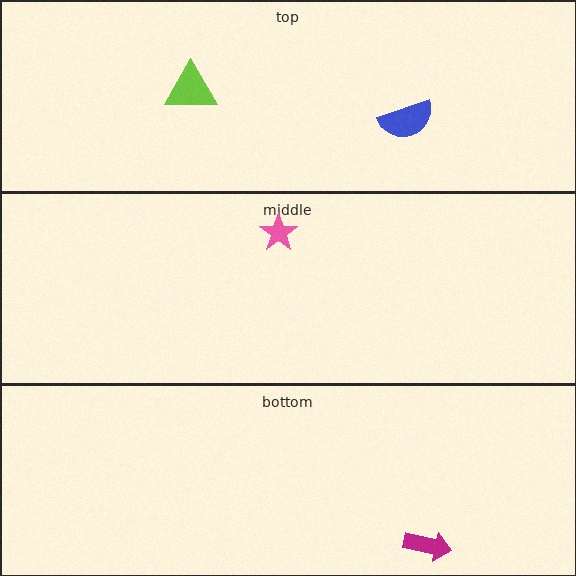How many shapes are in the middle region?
1.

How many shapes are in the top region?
2.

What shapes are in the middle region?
The pink star.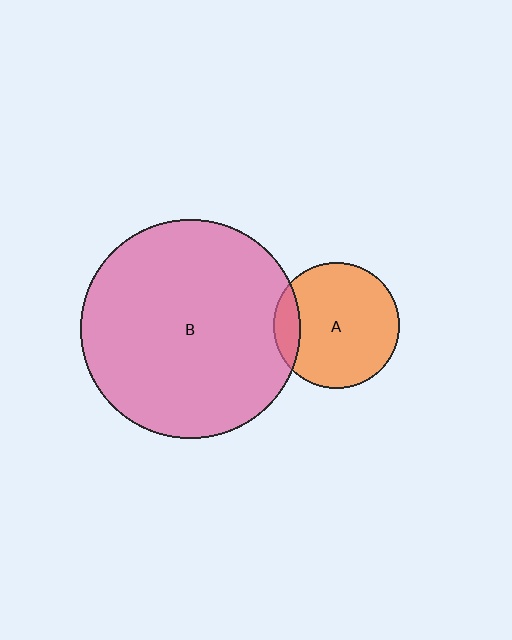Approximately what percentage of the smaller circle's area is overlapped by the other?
Approximately 15%.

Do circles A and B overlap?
Yes.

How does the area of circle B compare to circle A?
Approximately 3.0 times.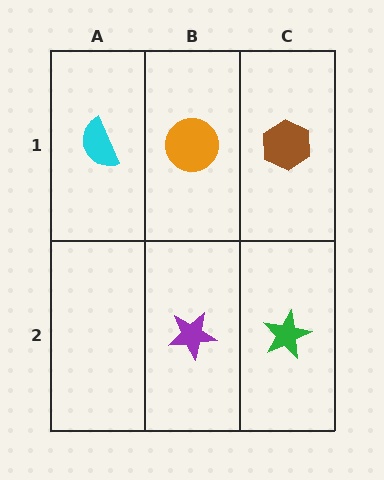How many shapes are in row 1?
3 shapes.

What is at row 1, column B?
An orange circle.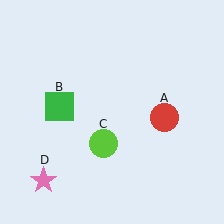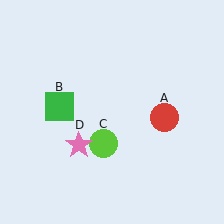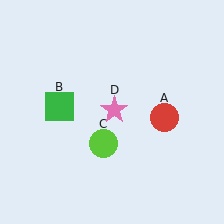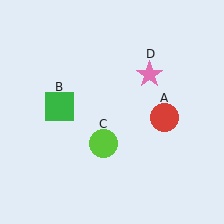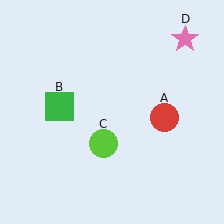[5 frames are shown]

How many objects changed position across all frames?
1 object changed position: pink star (object D).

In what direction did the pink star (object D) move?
The pink star (object D) moved up and to the right.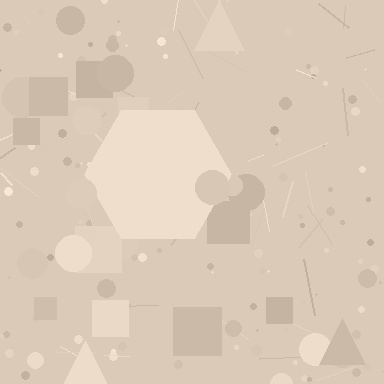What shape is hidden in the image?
A hexagon is hidden in the image.